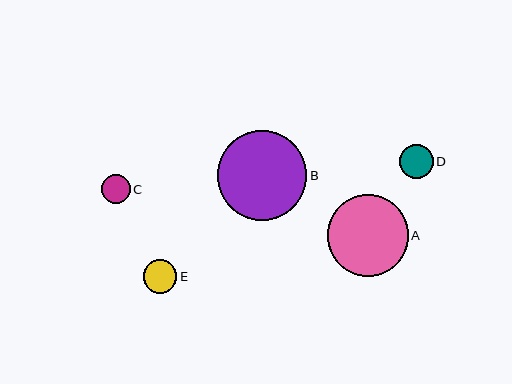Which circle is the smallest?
Circle C is the smallest with a size of approximately 29 pixels.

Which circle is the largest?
Circle B is the largest with a size of approximately 89 pixels.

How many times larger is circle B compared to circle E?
Circle B is approximately 2.7 times the size of circle E.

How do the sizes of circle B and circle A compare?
Circle B and circle A are approximately the same size.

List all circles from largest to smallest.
From largest to smallest: B, A, D, E, C.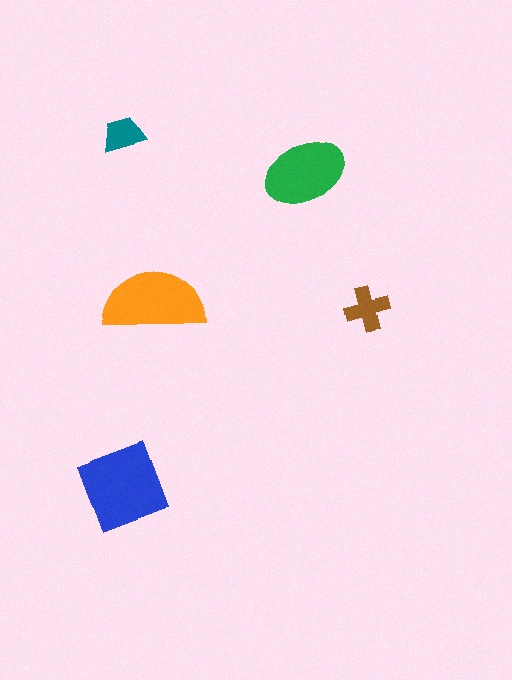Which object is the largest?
The blue diamond.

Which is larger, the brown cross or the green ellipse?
The green ellipse.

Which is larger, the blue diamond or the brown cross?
The blue diamond.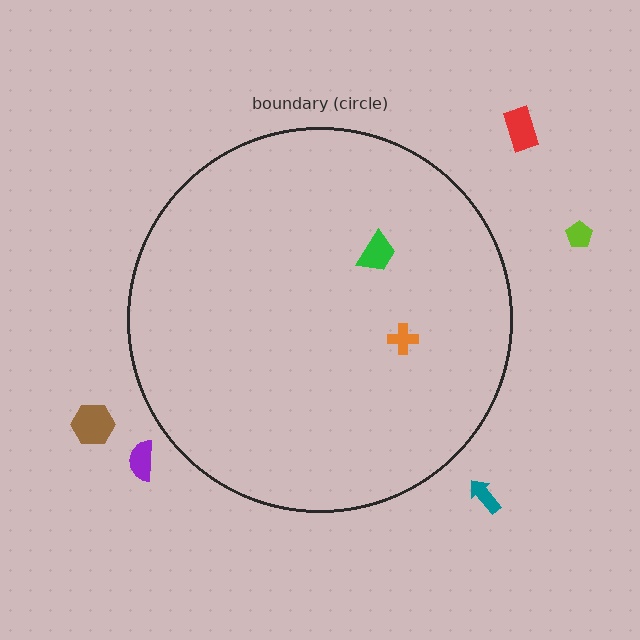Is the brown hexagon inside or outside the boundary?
Outside.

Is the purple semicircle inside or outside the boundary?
Outside.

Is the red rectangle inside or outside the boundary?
Outside.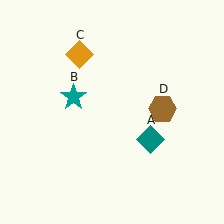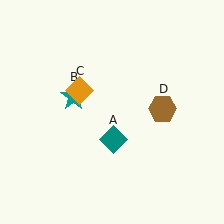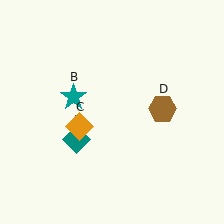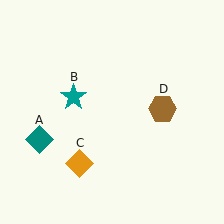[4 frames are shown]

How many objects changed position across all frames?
2 objects changed position: teal diamond (object A), orange diamond (object C).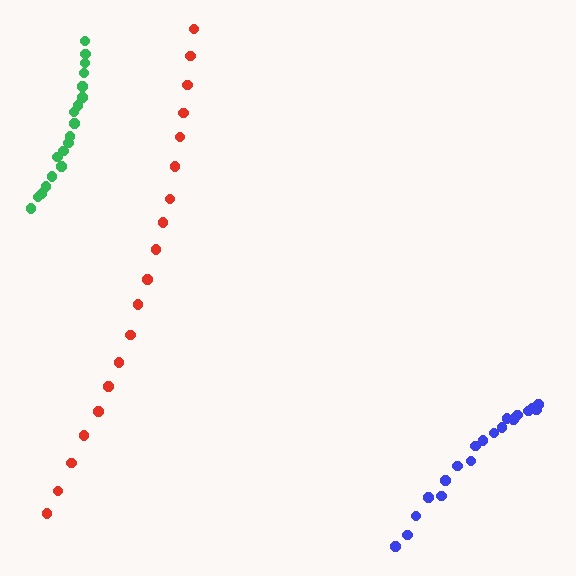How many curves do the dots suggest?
There are 3 distinct paths.